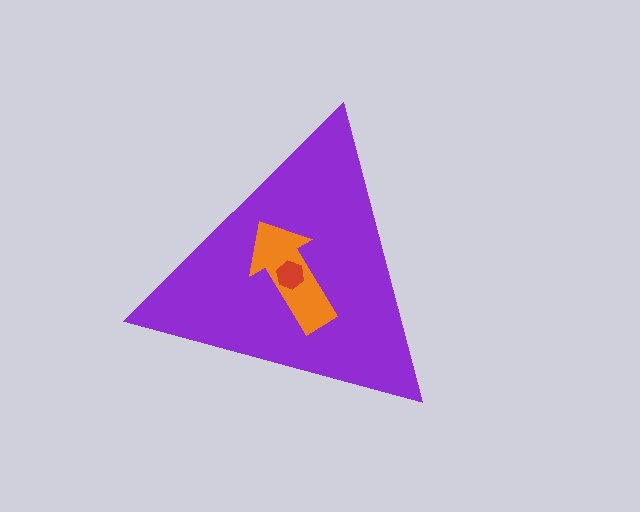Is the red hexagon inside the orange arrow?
Yes.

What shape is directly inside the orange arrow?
The red hexagon.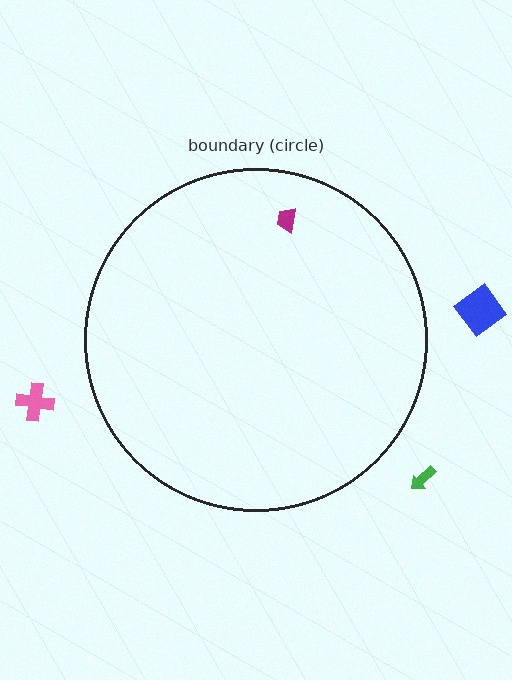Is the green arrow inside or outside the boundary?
Outside.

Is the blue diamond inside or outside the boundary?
Outside.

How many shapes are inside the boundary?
1 inside, 3 outside.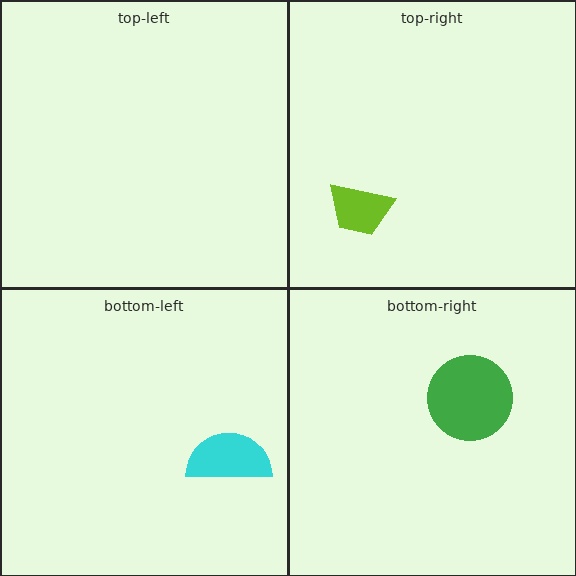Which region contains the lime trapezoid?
The top-right region.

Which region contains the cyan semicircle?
The bottom-left region.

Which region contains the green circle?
The bottom-right region.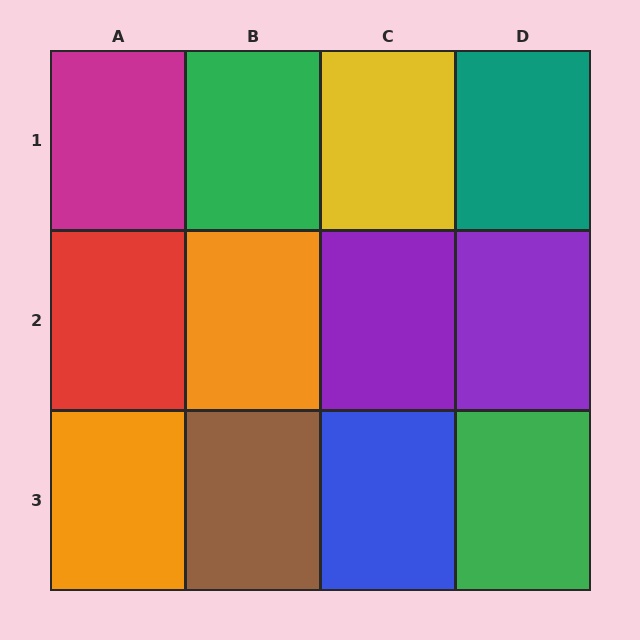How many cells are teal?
1 cell is teal.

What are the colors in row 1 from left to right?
Magenta, green, yellow, teal.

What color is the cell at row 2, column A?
Red.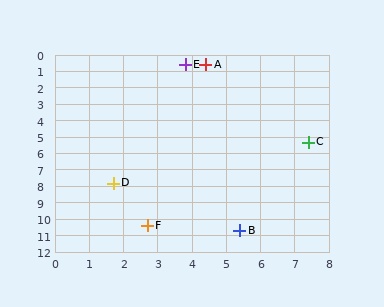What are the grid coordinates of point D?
Point D is at approximately (1.7, 7.8).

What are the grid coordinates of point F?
Point F is at approximately (2.7, 10.4).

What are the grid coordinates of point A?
Point A is at approximately (4.4, 0.6).